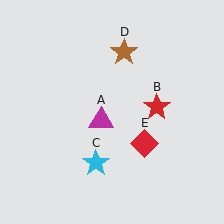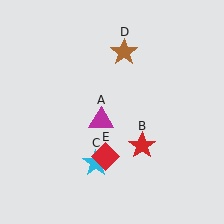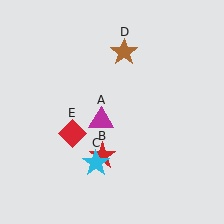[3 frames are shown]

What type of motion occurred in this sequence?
The red star (object B), red diamond (object E) rotated clockwise around the center of the scene.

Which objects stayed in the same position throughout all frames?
Magenta triangle (object A) and cyan star (object C) and brown star (object D) remained stationary.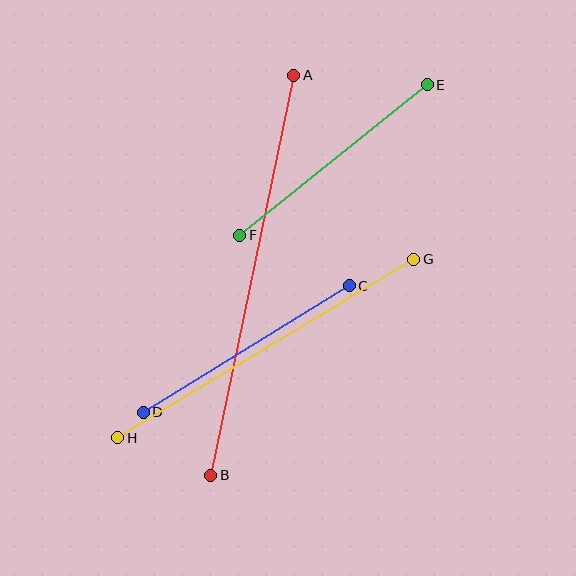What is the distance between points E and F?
The distance is approximately 241 pixels.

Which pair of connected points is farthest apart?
Points A and B are farthest apart.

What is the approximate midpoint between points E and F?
The midpoint is at approximately (334, 160) pixels.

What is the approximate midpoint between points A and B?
The midpoint is at approximately (252, 275) pixels.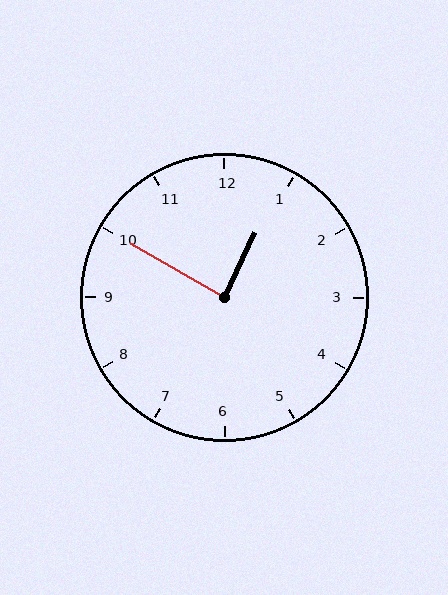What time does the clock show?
12:50.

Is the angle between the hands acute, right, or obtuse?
It is right.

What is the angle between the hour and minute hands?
Approximately 85 degrees.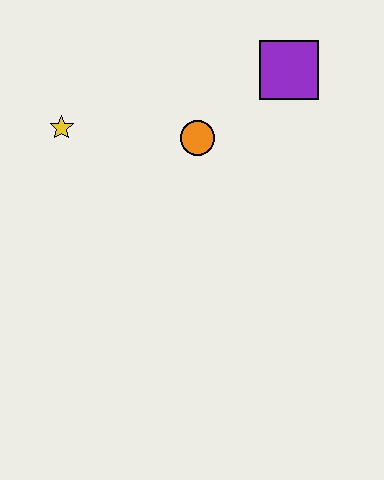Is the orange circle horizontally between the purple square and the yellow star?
Yes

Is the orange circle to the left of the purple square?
Yes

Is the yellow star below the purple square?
Yes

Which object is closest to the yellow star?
The orange circle is closest to the yellow star.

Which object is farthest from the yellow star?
The purple square is farthest from the yellow star.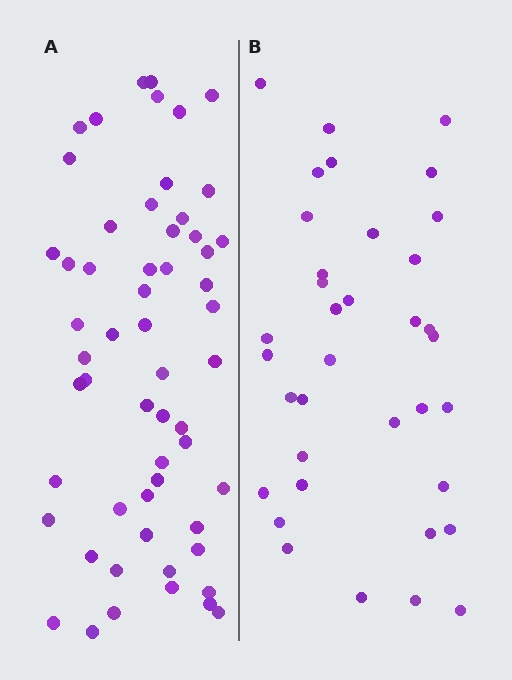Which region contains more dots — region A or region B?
Region A (the left region) has more dots.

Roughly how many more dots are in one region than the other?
Region A has approximately 20 more dots than region B.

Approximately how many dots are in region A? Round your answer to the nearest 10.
About 60 dots. (The exact count is 57, which rounds to 60.)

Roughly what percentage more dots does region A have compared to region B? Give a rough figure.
About 60% more.